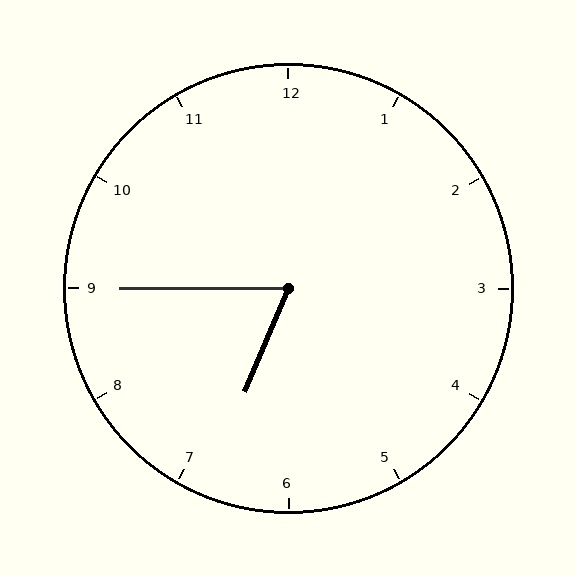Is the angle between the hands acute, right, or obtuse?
It is acute.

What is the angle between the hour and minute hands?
Approximately 68 degrees.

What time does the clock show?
6:45.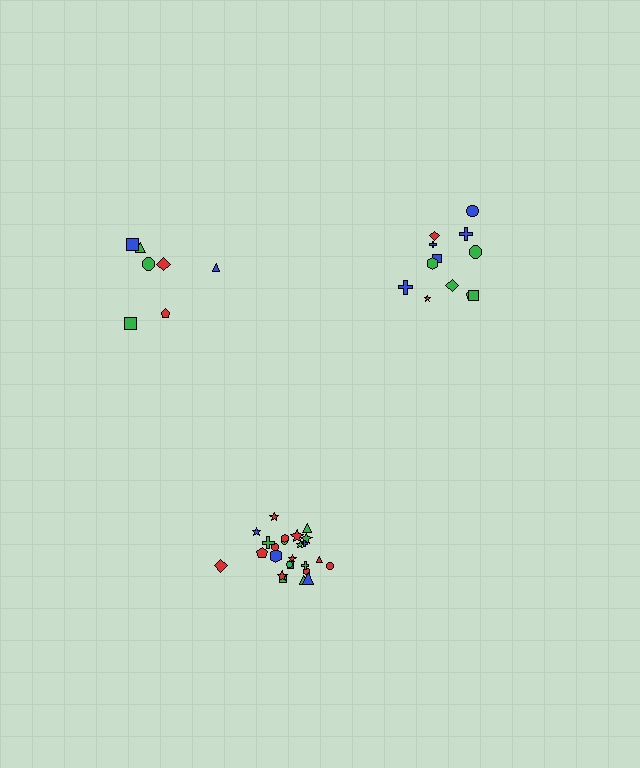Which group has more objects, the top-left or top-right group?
The top-right group.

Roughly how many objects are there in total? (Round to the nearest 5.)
Roughly 45 objects in total.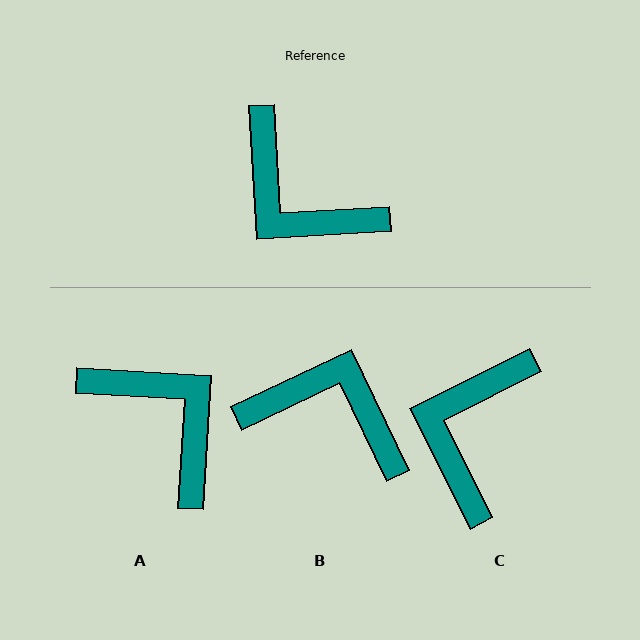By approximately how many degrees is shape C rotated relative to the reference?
Approximately 67 degrees clockwise.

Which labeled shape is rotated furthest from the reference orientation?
A, about 173 degrees away.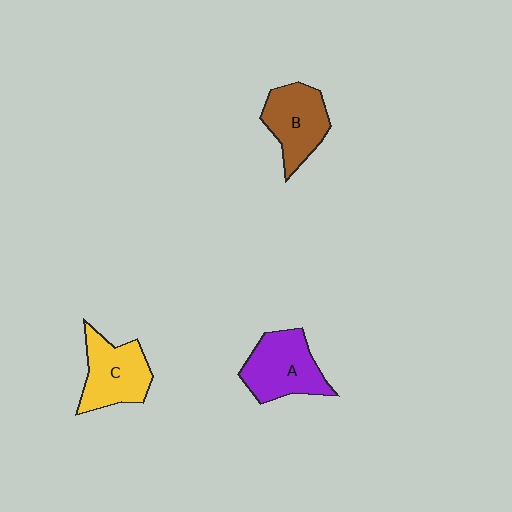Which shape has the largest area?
Shape A (purple).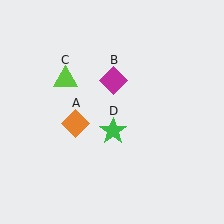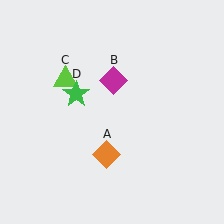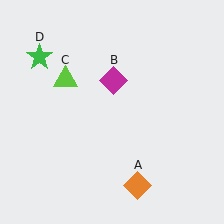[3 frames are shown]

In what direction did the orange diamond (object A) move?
The orange diamond (object A) moved down and to the right.